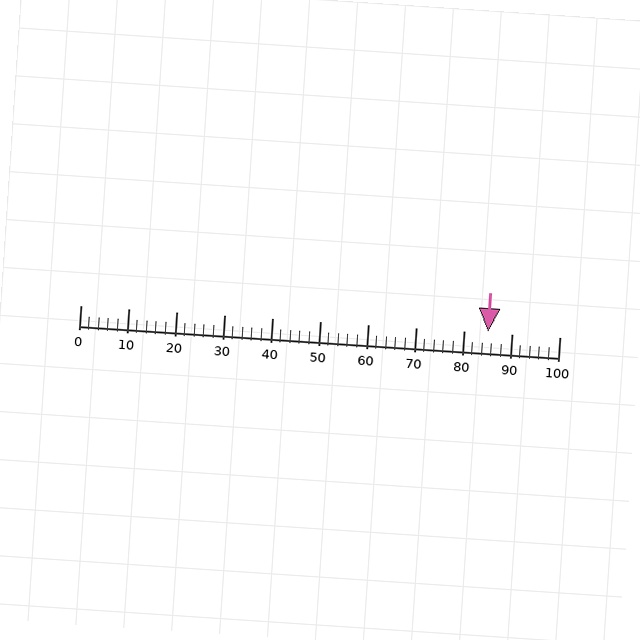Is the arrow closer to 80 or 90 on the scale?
The arrow is closer to 90.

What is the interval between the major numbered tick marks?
The major tick marks are spaced 10 units apart.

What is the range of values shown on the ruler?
The ruler shows values from 0 to 100.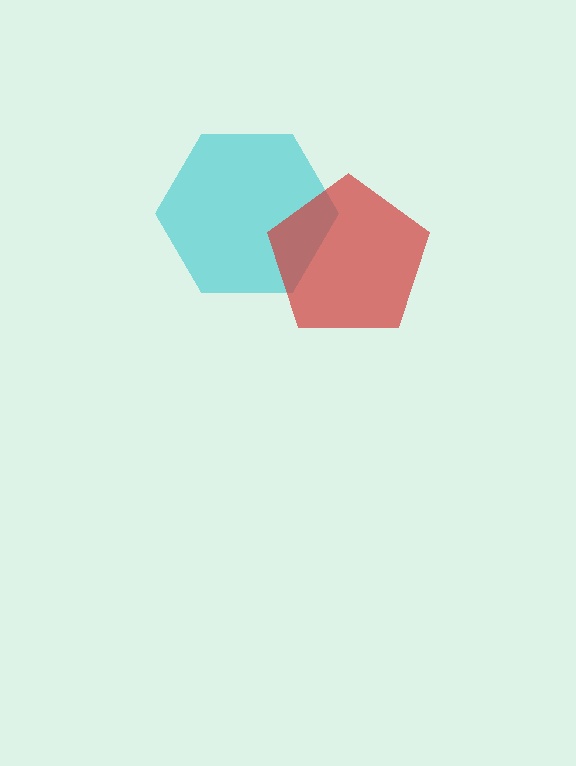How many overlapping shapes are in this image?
There are 2 overlapping shapes in the image.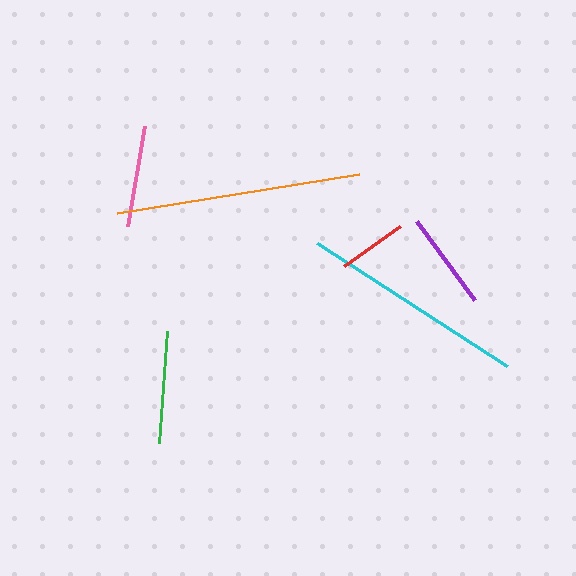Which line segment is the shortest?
The red line is the shortest at approximately 69 pixels.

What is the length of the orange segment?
The orange segment is approximately 245 pixels long.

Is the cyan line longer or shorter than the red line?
The cyan line is longer than the red line.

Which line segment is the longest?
The orange line is the longest at approximately 245 pixels.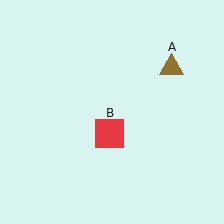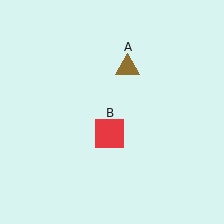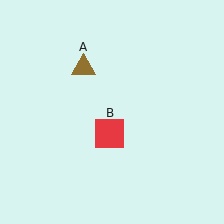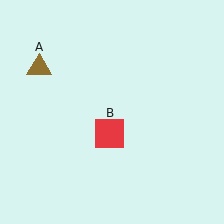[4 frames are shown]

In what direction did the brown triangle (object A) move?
The brown triangle (object A) moved left.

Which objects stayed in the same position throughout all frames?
Red square (object B) remained stationary.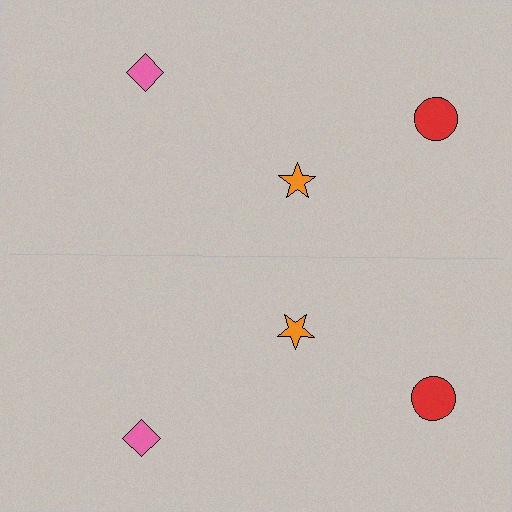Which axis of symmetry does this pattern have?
The pattern has a horizontal axis of symmetry running through the center of the image.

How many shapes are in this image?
There are 6 shapes in this image.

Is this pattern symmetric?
Yes, this pattern has bilateral (reflection) symmetry.